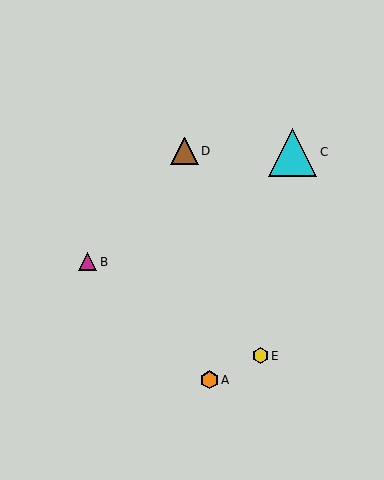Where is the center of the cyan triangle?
The center of the cyan triangle is at (292, 152).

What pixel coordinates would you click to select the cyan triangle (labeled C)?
Click at (292, 152) to select the cyan triangle C.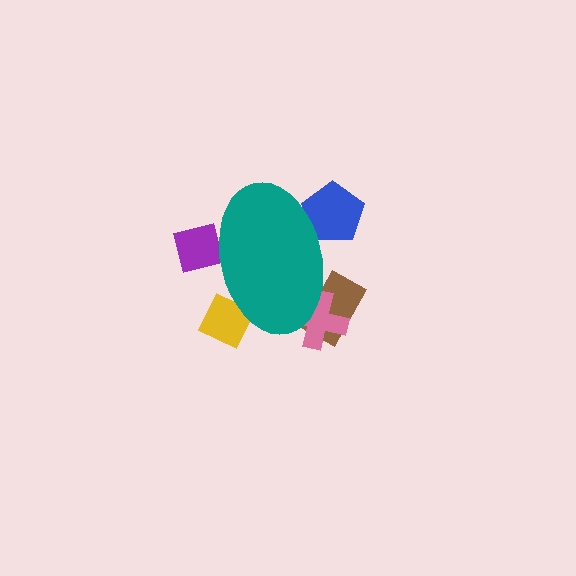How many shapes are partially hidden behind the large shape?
6 shapes are partially hidden.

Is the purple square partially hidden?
Yes, the purple square is partially hidden behind the teal ellipse.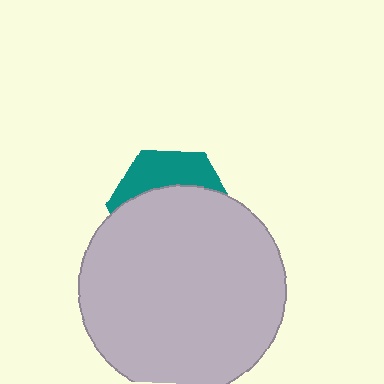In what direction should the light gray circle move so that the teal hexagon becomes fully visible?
The light gray circle should move down. That is the shortest direction to clear the overlap and leave the teal hexagon fully visible.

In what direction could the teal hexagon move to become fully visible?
The teal hexagon could move up. That would shift it out from behind the light gray circle entirely.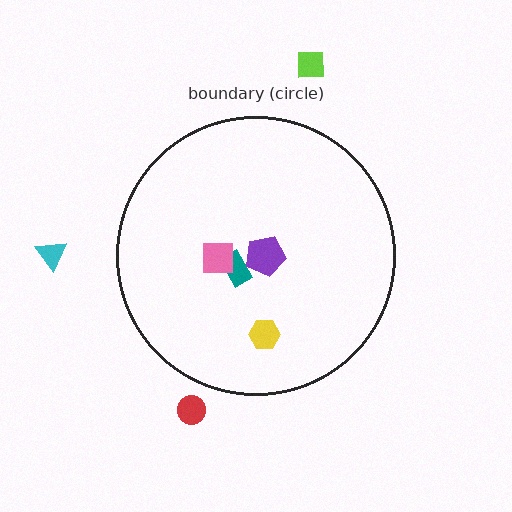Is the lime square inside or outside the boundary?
Outside.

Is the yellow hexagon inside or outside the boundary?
Inside.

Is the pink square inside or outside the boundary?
Inside.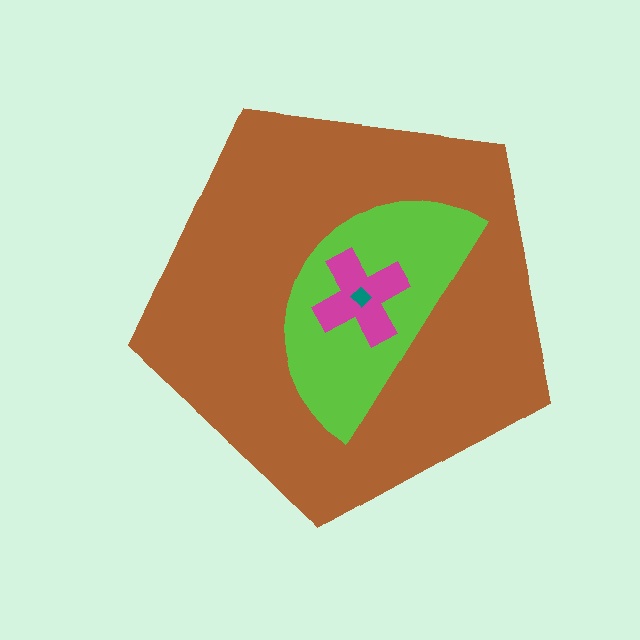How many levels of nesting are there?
4.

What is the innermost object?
The teal diamond.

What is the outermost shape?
The brown pentagon.